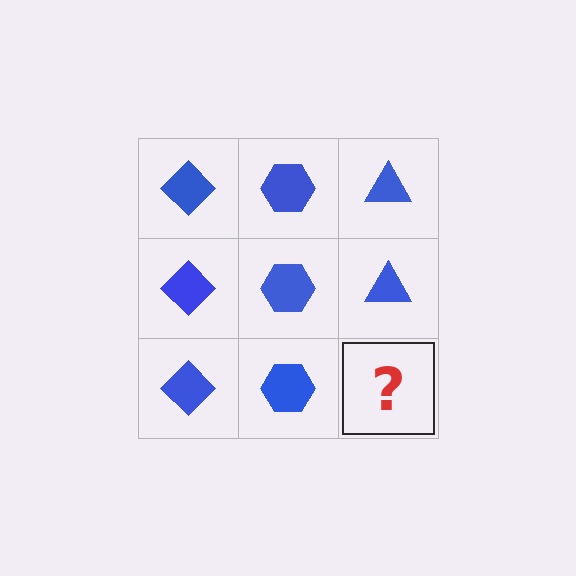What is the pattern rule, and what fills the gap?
The rule is that each column has a consistent shape. The gap should be filled with a blue triangle.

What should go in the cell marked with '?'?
The missing cell should contain a blue triangle.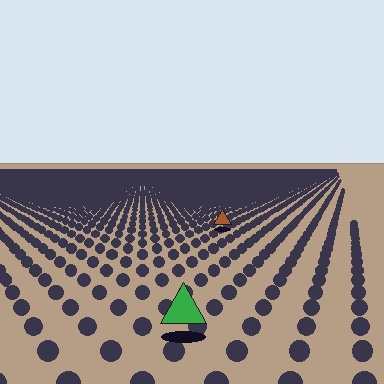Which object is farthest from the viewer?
The brown triangle is farthest from the viewer. It appears smaller and the ground texture around it is denser.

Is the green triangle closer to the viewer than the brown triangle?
Yes. The green triangle is closer — you can tell from the texture gradient: the ground texture is coarser near it.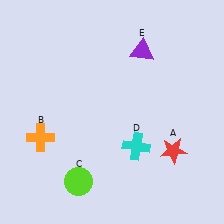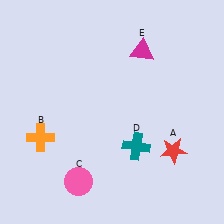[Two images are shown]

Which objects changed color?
C changed from lime to pink. D changed from cyan to teal. E changed from purple to magenta.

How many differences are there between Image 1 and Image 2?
There are 3 differences between the two images.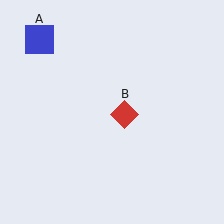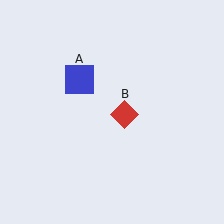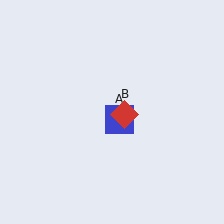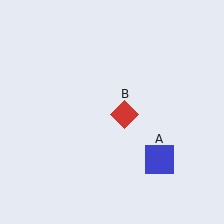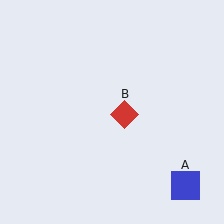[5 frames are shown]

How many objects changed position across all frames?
1 object changed position: blue square (object A).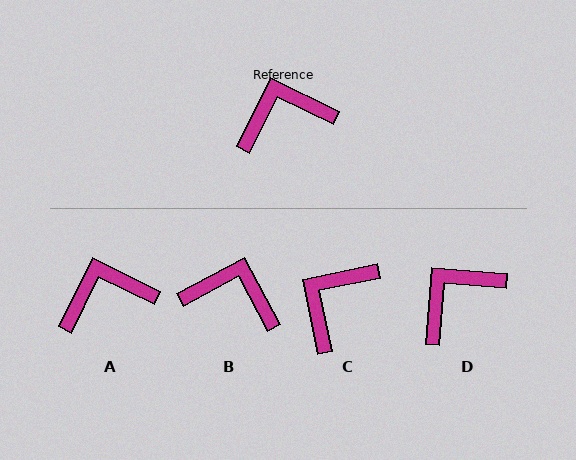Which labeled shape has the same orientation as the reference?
A.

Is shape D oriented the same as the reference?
No, it is off by about 22 degrees.